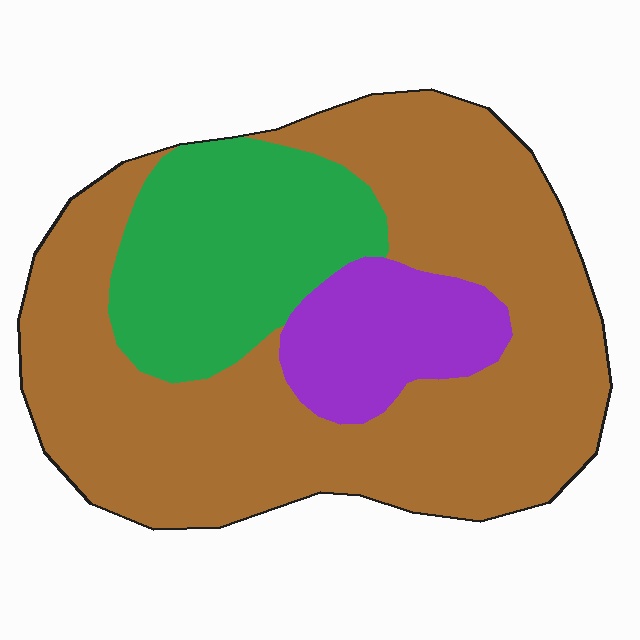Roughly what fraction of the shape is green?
Green covers 23% of the shape.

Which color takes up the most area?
Brown, at roughly 65%.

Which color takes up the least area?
Purple, at roughly 15%.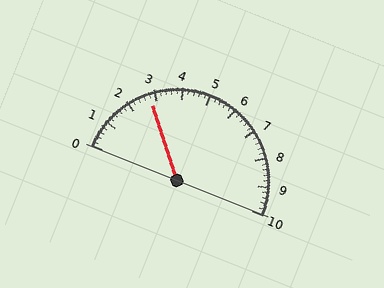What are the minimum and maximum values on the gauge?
The gauge ranges from 0 to 10.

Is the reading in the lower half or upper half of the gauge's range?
The reading is in the lower half of the range (0 to 10).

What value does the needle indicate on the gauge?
The needle indicates approximately 2.8.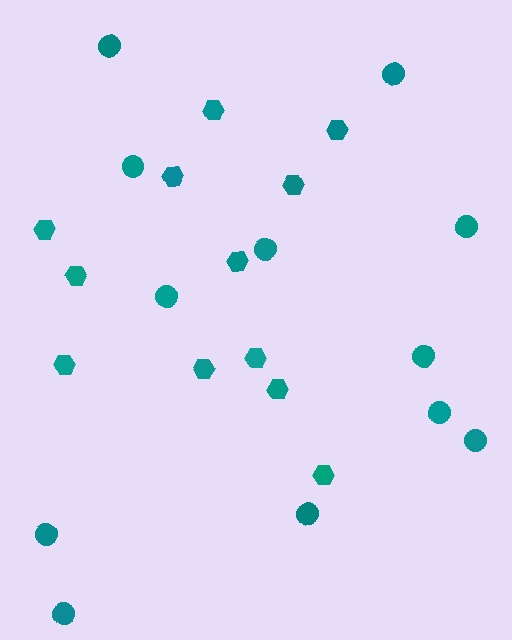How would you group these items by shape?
There are 2 groups: one group of hexagons (12) and one group of circles (12).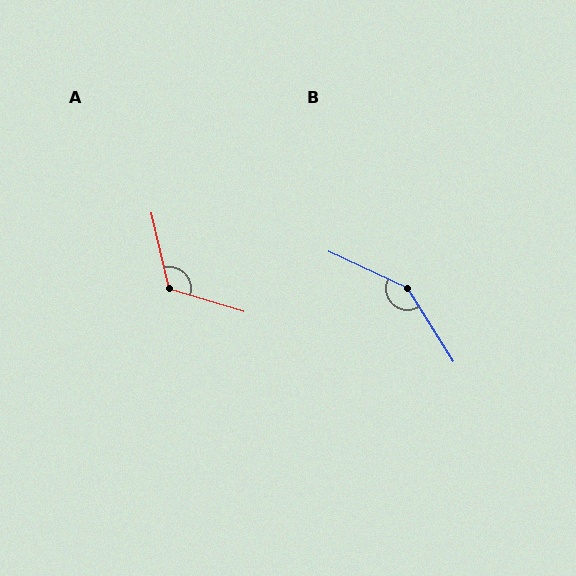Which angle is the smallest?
A, at approximately 120 degrees.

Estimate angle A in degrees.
Approximately 120 degrees.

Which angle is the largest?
B, at approximately 147 degrees.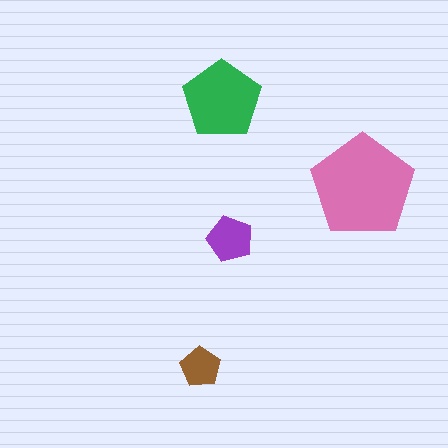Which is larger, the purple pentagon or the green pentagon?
The green one.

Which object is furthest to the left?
The brown pentagon is leftmost.